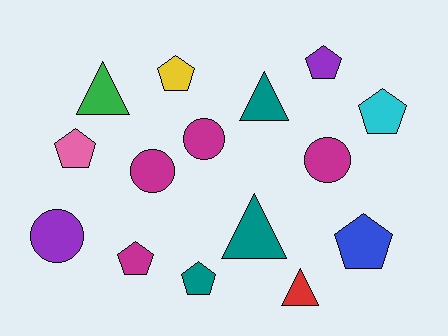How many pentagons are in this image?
There are 7 pentagons.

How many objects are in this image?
There are 15 objects.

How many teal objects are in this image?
There are 3 teal objects.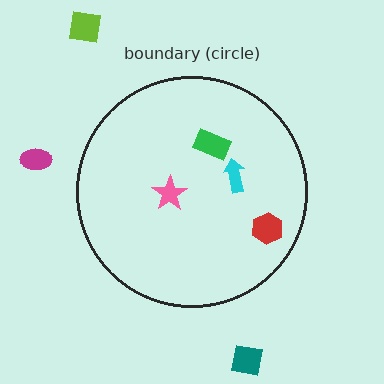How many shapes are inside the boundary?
4 inside, 3 outside.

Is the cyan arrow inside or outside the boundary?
Inside.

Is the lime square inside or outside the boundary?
Outside.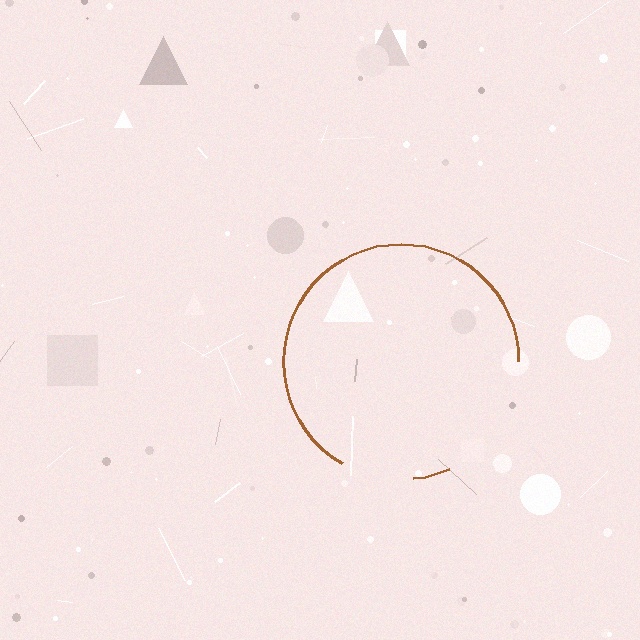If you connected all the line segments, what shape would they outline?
They would outline a circle.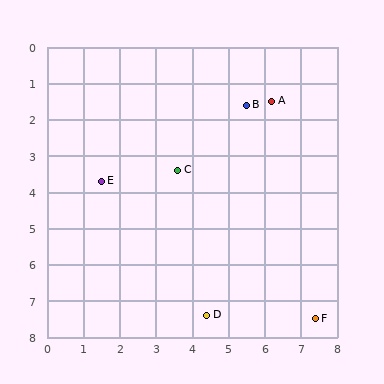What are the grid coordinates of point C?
Point C is at approximately (3.6, 3.4).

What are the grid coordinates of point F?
Point F is at approximately (7.4, 7.5).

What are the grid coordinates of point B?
Point B is at approximately (5.5, 1.6).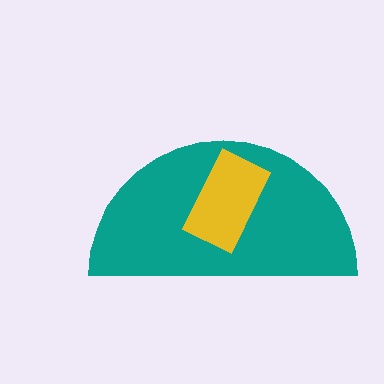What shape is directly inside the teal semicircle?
The yellow rectangle.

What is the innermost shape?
The yellow rectangle.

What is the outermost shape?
The teal semicircle.